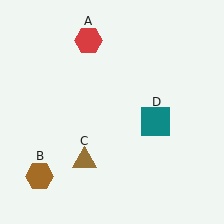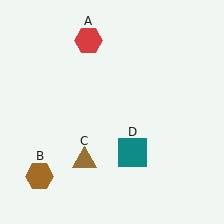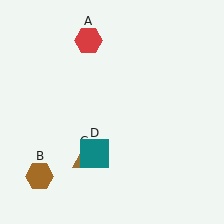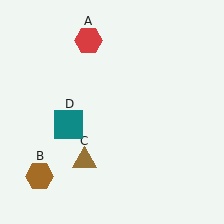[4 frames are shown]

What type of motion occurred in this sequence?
The teal square (object D) rotated clockwise around the center of the scene.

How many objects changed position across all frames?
1 object changed position: teal square (object D).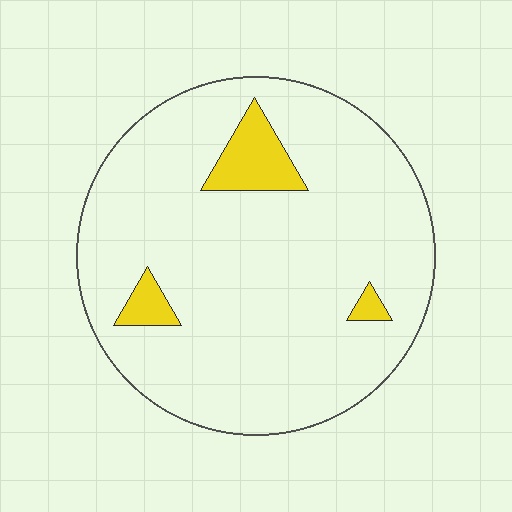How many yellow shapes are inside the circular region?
3.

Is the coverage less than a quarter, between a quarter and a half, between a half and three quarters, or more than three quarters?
Less than a quarter.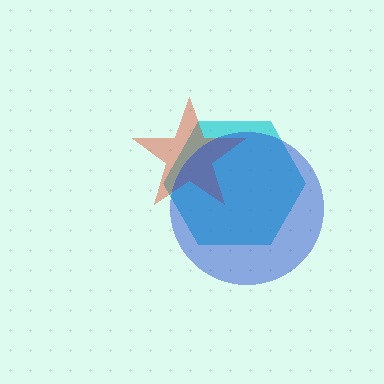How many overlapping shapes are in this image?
There are 3 overlapping shapes in the image.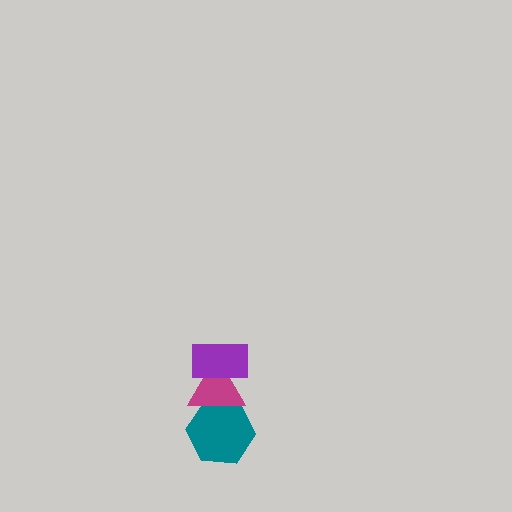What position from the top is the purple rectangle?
The purple rectangle is 1st from the top.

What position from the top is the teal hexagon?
The teal hexagon is 3rd from the top.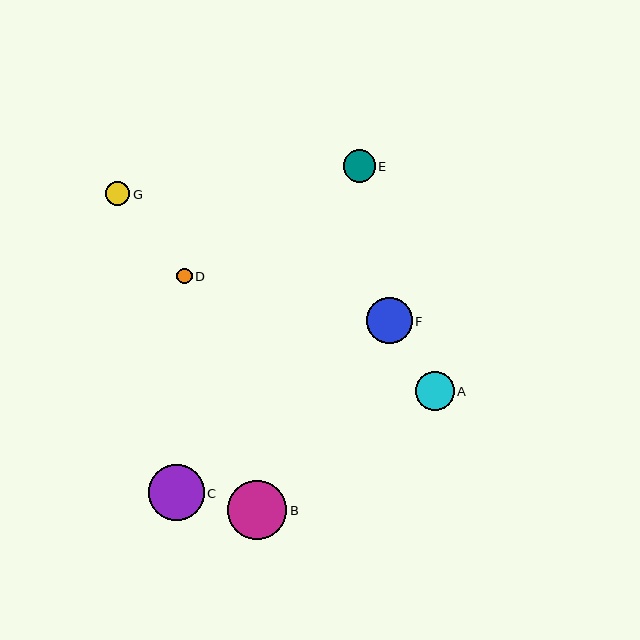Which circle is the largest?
Circle B is the largest with a size of approximately 59 pixels.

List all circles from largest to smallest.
From largest to smallest: B, C, F, A, E, G, D.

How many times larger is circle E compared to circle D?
Circle E is approximately 2.1 times the size of circle D.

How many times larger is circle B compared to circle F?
Circle B is approximately 1.3 times the size of circle F.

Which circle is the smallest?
Circle D is the smallest with a size of approximately 15 pixels.